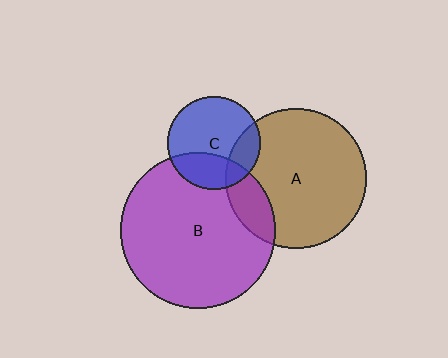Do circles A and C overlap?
Yes.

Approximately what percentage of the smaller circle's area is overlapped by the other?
Approximately 20%.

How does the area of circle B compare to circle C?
Approximately 2.8 times.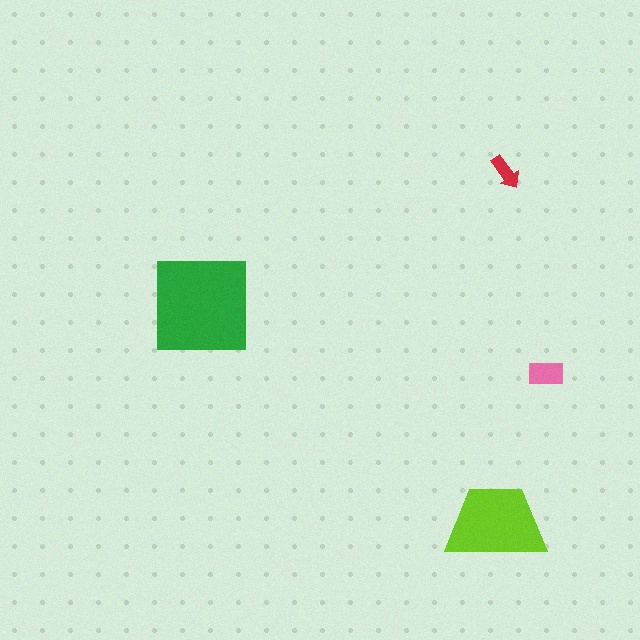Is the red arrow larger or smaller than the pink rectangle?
Smaller.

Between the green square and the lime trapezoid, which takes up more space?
The green square.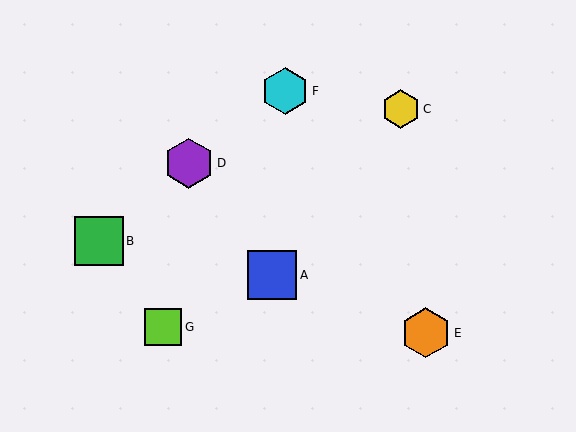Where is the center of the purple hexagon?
The center of the purple hexagon is at (189, 163).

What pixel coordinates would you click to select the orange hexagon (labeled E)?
Click at (426, 333) to select the orange hexagon E.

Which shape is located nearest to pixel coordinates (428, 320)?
The orange hexagon (labeled E) at (426, 333) is nearest to that location.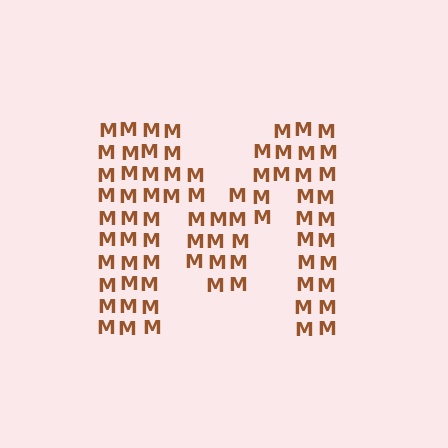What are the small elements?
The small elements are letter M's.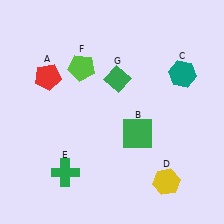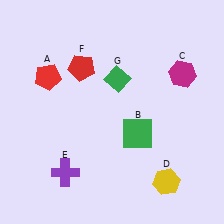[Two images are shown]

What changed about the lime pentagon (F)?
In Image 1, F is lime. In Image 2, it changed to red.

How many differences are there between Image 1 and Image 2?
There are 3 differences between the two images.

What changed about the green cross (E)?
In Image 1, E is green. In Image 2, it changed to purple.